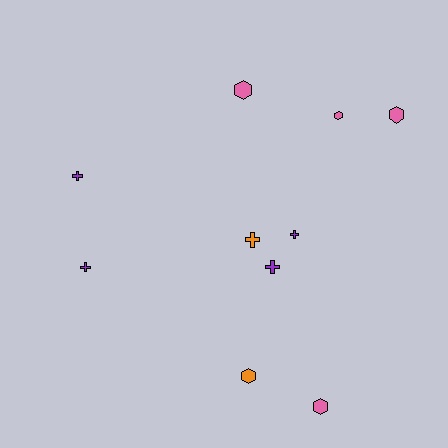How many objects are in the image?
There are 10 objects.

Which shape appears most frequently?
Cross, with 5 objects.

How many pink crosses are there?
There are no pink crosses.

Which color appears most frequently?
Purple, with 4 objects.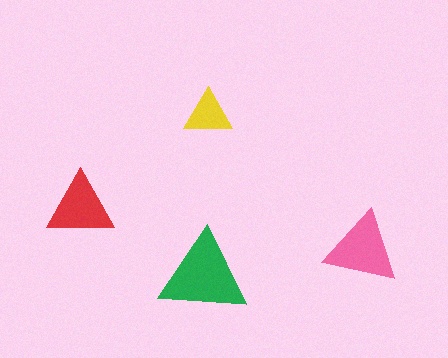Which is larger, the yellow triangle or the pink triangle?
The pink one.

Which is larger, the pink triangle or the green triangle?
The green one.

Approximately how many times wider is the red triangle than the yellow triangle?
About 1.5 times wider.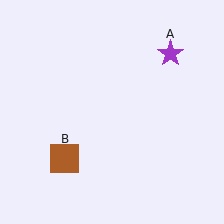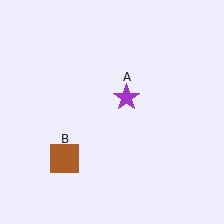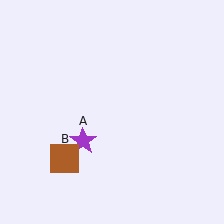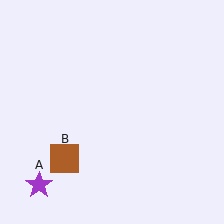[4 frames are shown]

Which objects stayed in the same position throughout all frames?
Brown square (object B) remained stationary.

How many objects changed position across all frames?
1 object changed position: purple star (object A).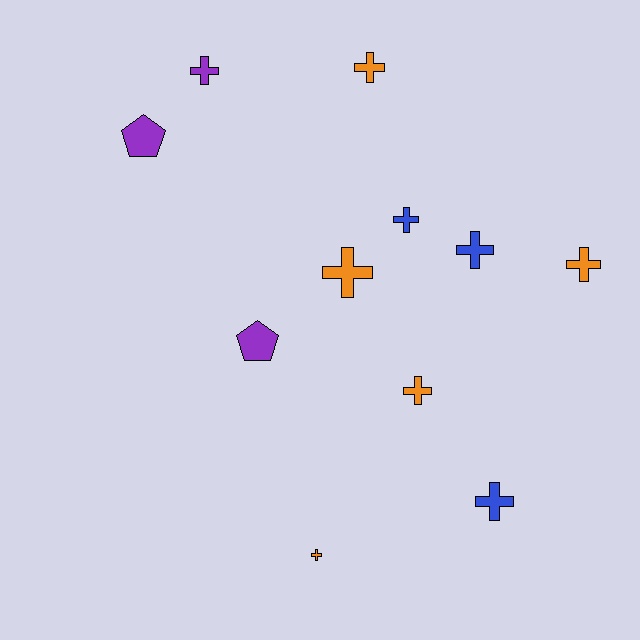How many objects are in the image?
There are 11 objects.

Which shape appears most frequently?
Cross, with 9 objects.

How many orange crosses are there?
There are 5 orange crosses.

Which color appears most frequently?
Orange, with 5 objects.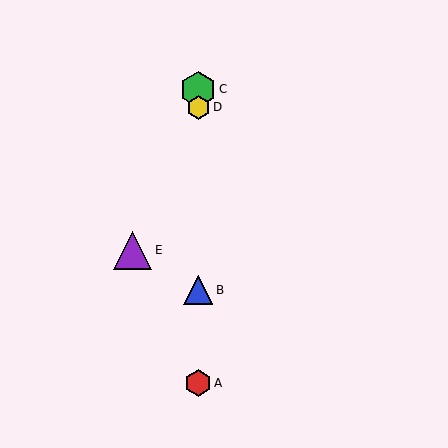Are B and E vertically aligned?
No, B is at x≈198 and E is at x≈133.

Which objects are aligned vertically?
Objects A, B, C, D are aligned vertically.